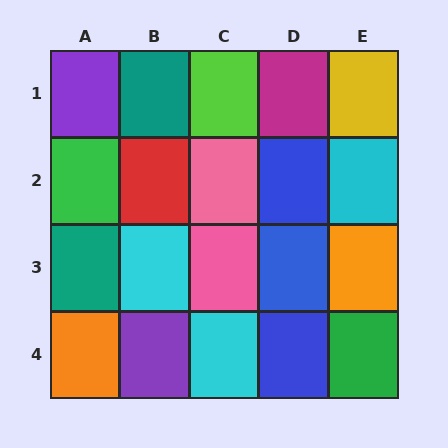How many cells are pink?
2 cells are pink.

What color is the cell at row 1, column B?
Teal.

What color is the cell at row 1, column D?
Magenta.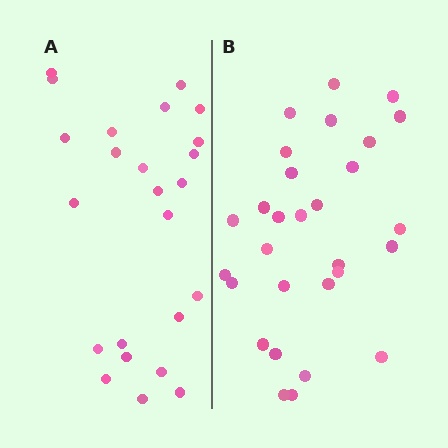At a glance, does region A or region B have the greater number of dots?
Region B (the right region) has more dots.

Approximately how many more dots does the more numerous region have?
Region B has about 5 more dots than region A.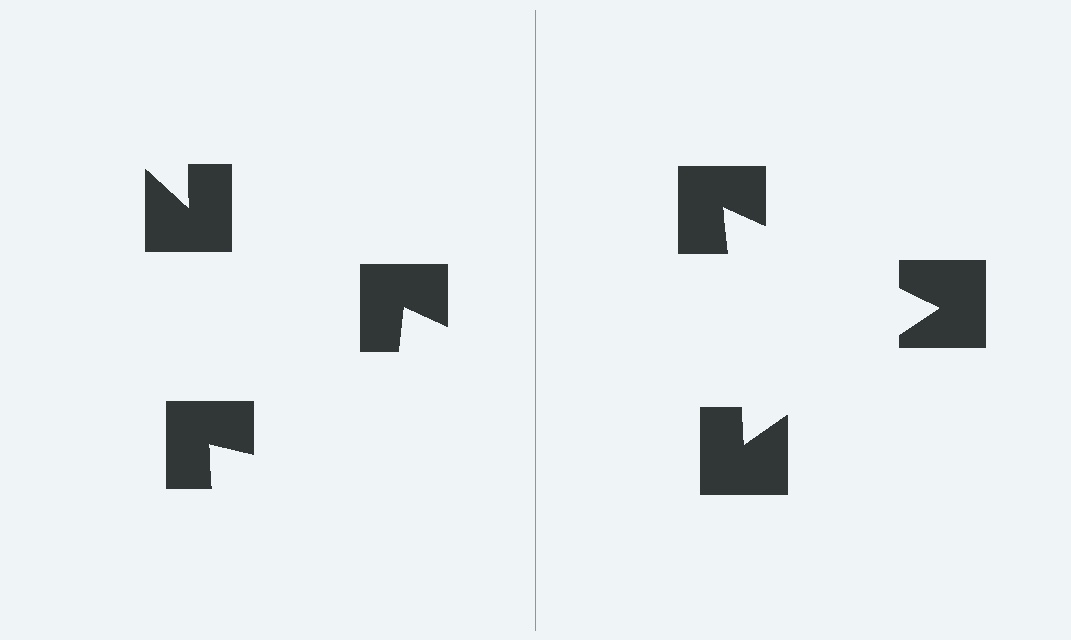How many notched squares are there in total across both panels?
6 — 3 on each side.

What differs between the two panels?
The notched squares are positioned identically on both sides; only the wedge orientations differ. On the right they align to a triangle; on the left they are misaligned.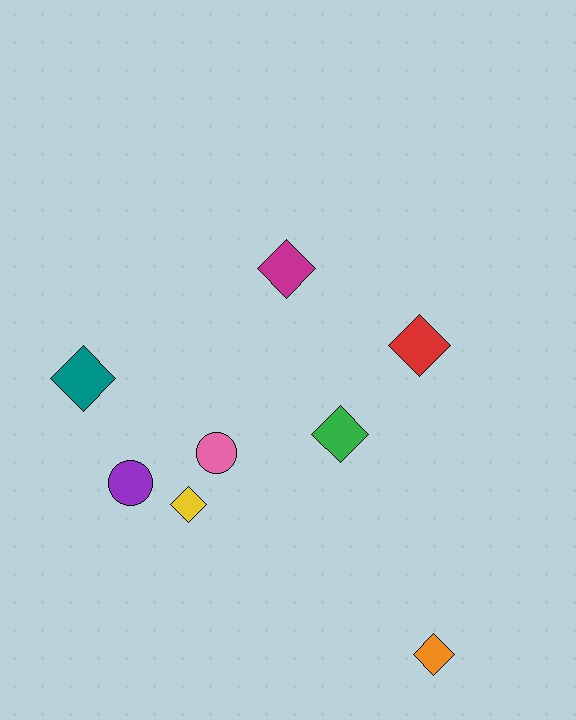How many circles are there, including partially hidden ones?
There are 2 circles.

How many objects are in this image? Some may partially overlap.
There are 8 objects.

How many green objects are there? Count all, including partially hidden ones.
There is 1 green object.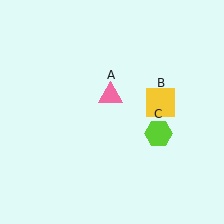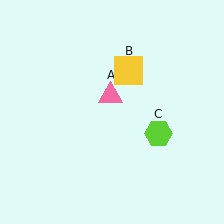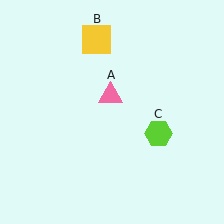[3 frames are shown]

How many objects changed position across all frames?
1 object changed position: yellow square (object B).